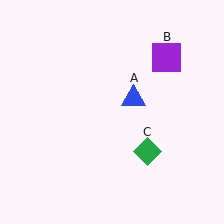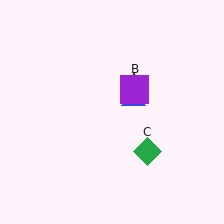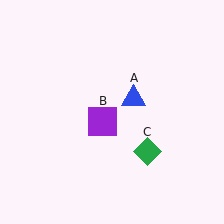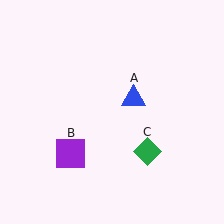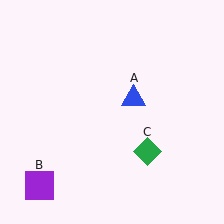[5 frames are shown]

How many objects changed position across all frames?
1 object changed position: purple square (object B).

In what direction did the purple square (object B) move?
The purple square (object B) moved down and to the left.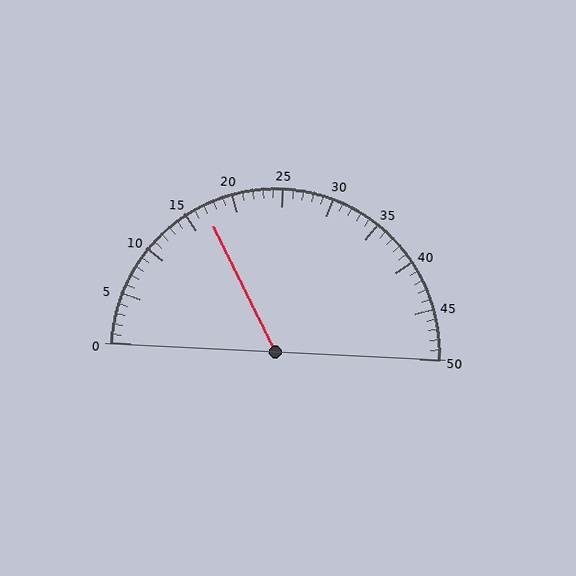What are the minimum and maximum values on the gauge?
The gauge ranges from 0 to 50.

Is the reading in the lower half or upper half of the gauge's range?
The reading is in the lower half of the range (0 to 50).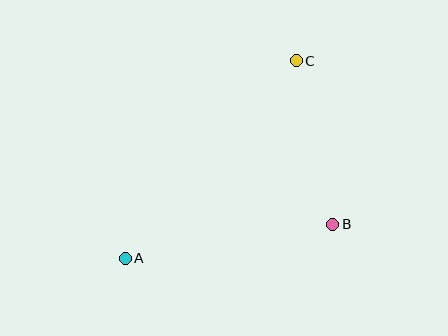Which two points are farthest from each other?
Points A and C are farthest from each other.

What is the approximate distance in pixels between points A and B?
The distance between A and B is approximately 210 pixels.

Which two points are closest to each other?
Points B and C are closest to each other.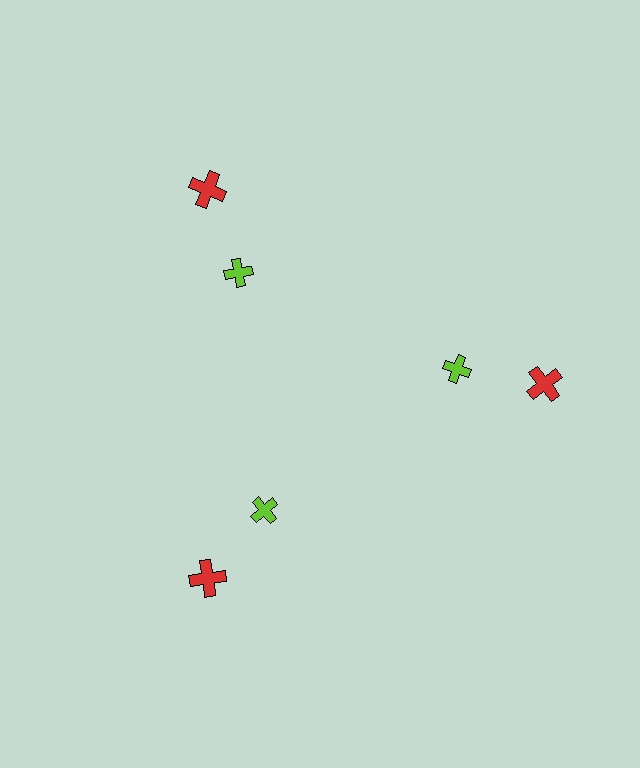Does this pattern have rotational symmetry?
Yes, this pattern has 3-fold rotational symmetry. It looks the same after rotating 120 degrees around the center.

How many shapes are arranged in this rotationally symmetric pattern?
There are 6 shapes, arranged in 3 groups of 2.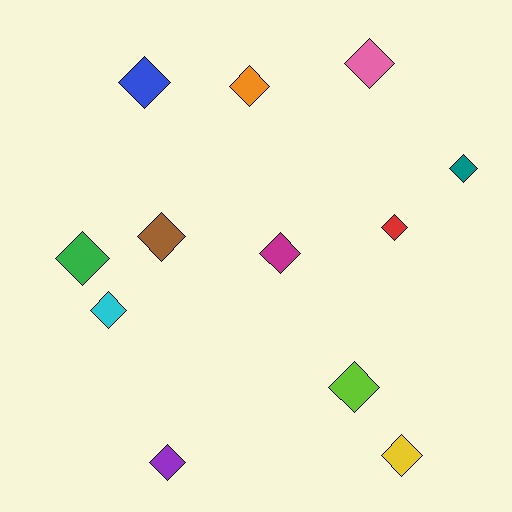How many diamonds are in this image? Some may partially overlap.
There are 12 diamonds.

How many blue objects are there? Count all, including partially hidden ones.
There is 1 blue object.